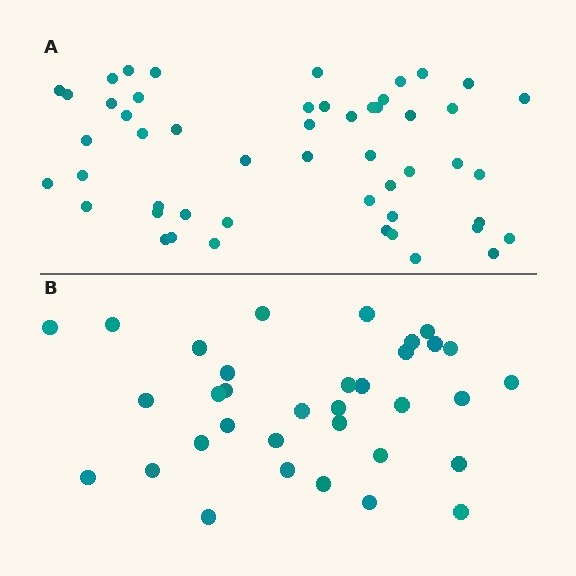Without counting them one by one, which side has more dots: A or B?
Region A (the top region) has more dots.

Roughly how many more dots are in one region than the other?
Region A has approximately 15 more dots than region B.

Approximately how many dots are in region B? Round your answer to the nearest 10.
About 30 dots. (The exact count is 34, which rounds to 30.)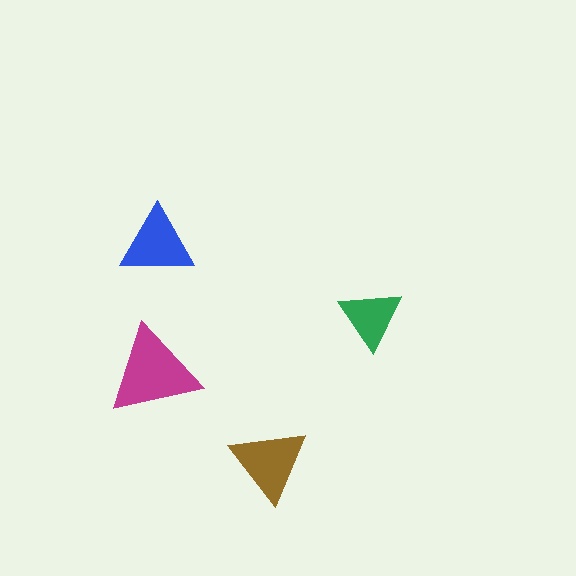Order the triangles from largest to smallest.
the magenta one, the brown one, the blue one, the green one.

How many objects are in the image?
There are 4 objects in the image.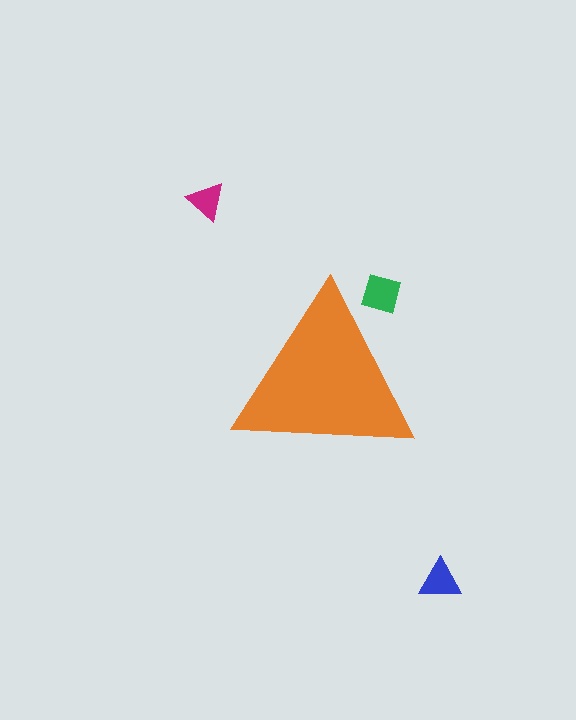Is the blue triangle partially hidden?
No, the blue triangle is fully visible.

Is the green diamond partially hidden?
Yes, the green diamond is partially hidden behind the orange triangle.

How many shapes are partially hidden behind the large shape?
1 shape is partially hidden.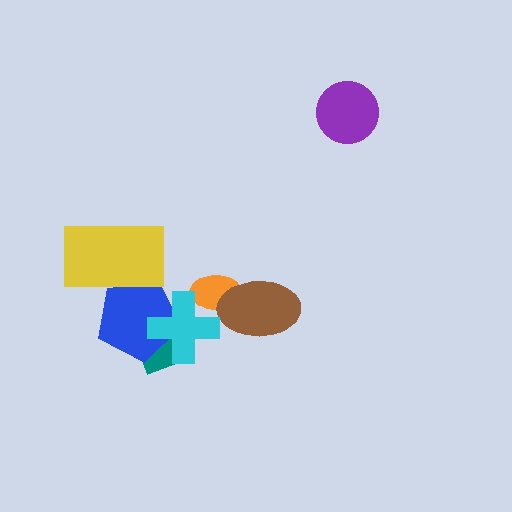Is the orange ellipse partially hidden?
Yes, it is partially covered by another shape.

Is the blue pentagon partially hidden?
Yes, it is partially covered by another shape.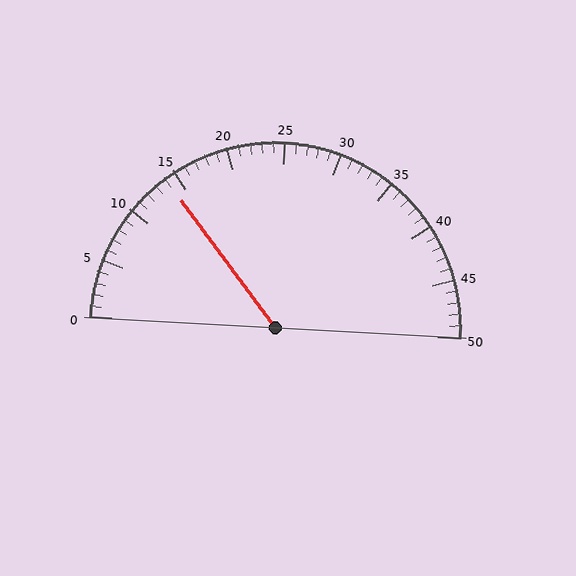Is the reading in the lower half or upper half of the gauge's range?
The reading is in the lower half of the range (0 to 50).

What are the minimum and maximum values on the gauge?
The gauge ranges from 0 to 50.